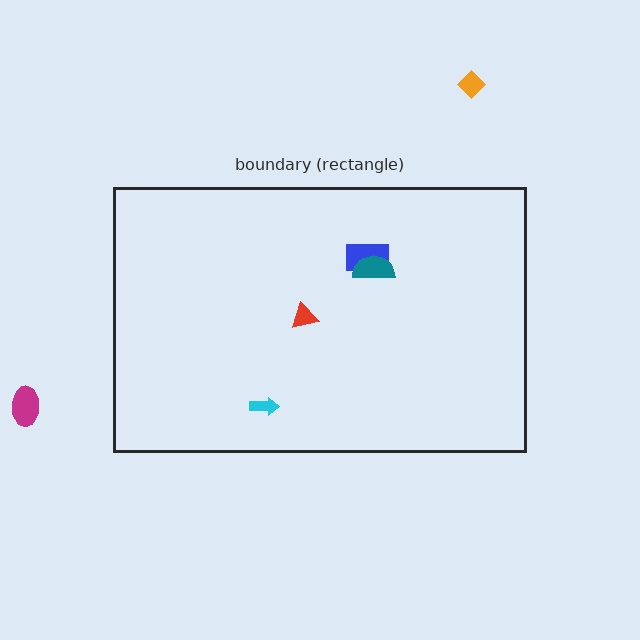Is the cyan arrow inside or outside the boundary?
Inside.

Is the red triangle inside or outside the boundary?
Inside.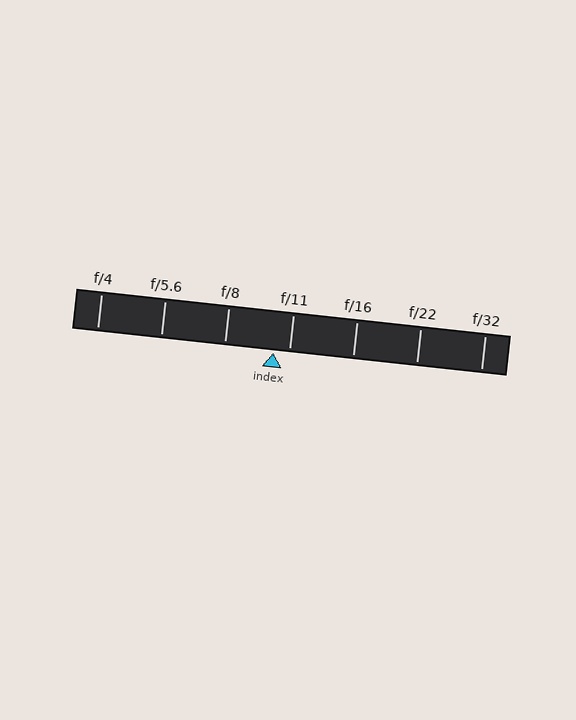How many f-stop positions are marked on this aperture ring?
There are 7 f-stop positions marked.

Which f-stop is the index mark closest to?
The index mark is closest to f/11.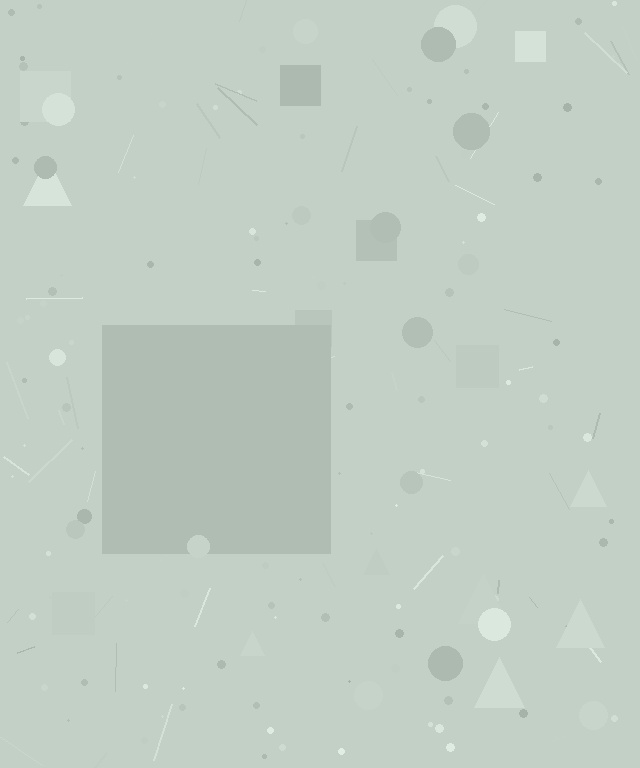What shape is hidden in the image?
A square is hidden in the image.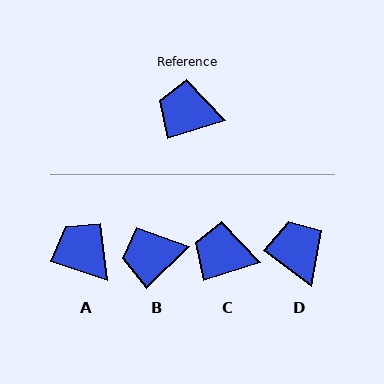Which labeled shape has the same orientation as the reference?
C.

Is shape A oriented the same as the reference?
No, it is off by about 36 degrees.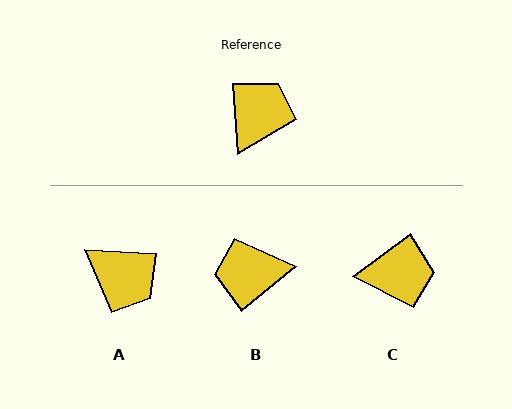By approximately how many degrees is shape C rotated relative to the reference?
Approximately 58 degrees clockwise.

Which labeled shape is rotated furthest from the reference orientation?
B, about 126 degrees away.